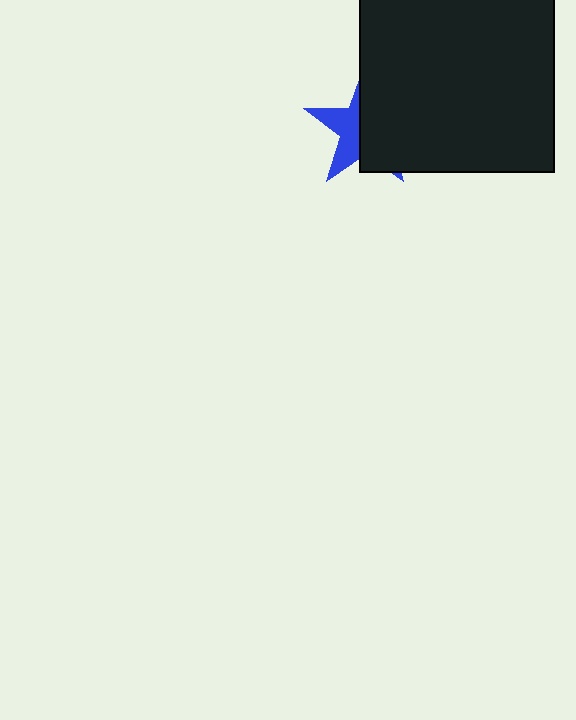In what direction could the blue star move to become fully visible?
The blue star could move left. That would shift it out from behind the black square entirely.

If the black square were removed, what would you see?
You would see the complete blue star.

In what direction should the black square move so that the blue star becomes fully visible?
The black square should move right. That is the shortest direction to clear the overlap and leave the blue star fully visible.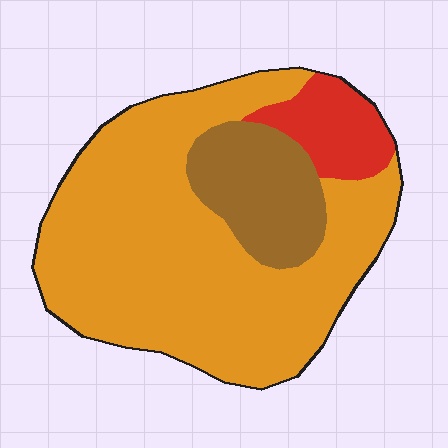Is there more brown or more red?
Brown.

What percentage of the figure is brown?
Brown covers around 15% of the figure.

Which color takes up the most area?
Orange, at roughly 70%.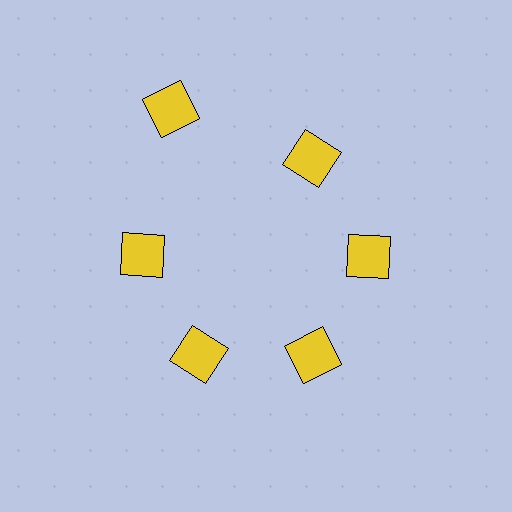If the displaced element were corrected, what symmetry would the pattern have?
It would have 6-fold rotational symmetry — the pattern would map onto itself every 60 degrees.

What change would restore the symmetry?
The symmetry would be restored by moving it inward, back onto the ring so that all 6 squares sit at equal angles and equal distance from the center.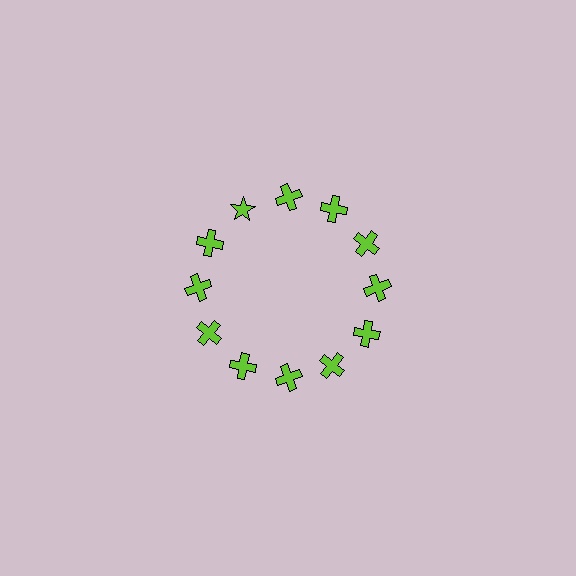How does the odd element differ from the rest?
It has a different shape: star instead of cross.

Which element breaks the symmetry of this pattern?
The lime star at roughly the 11 o'clock position breaks the symmetry. All other shapes are lime crosses.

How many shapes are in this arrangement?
There are 12 shapes arranged in a ring pattern.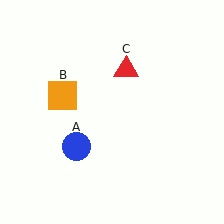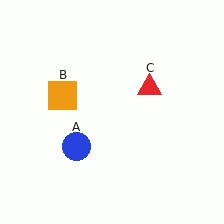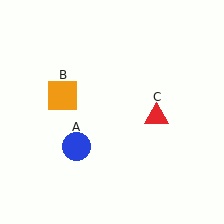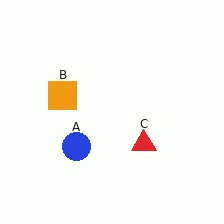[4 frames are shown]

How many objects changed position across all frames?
1 object changed position: red triangle (object C).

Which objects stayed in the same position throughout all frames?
Blue circle (object A) and orange square (object B) remained stationary.